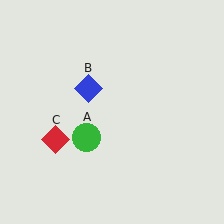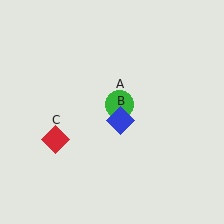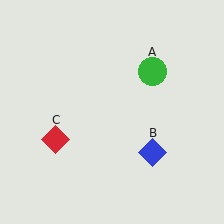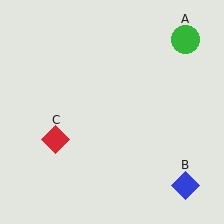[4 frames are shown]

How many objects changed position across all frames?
2 objects changed position: green circle (object A), blue diamond (object B).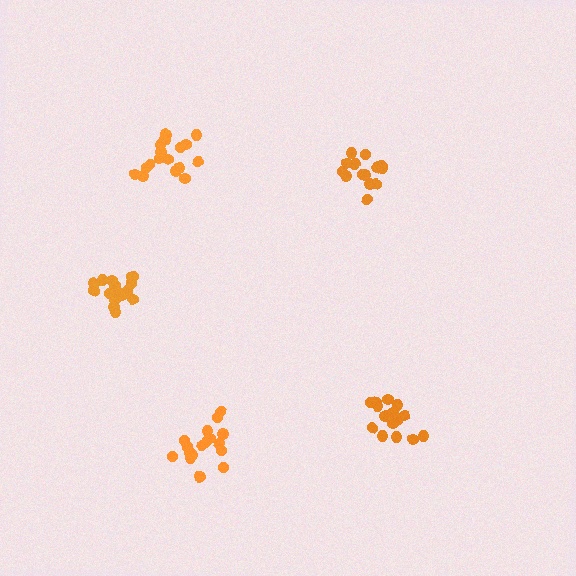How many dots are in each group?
Group 1: 17 dots, Group 2: 15 dots, Group 3: 15 dots, Group 4: 17 dots, Group 5: 17 dots (81 total).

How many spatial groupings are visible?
There are 5 spatial groupings.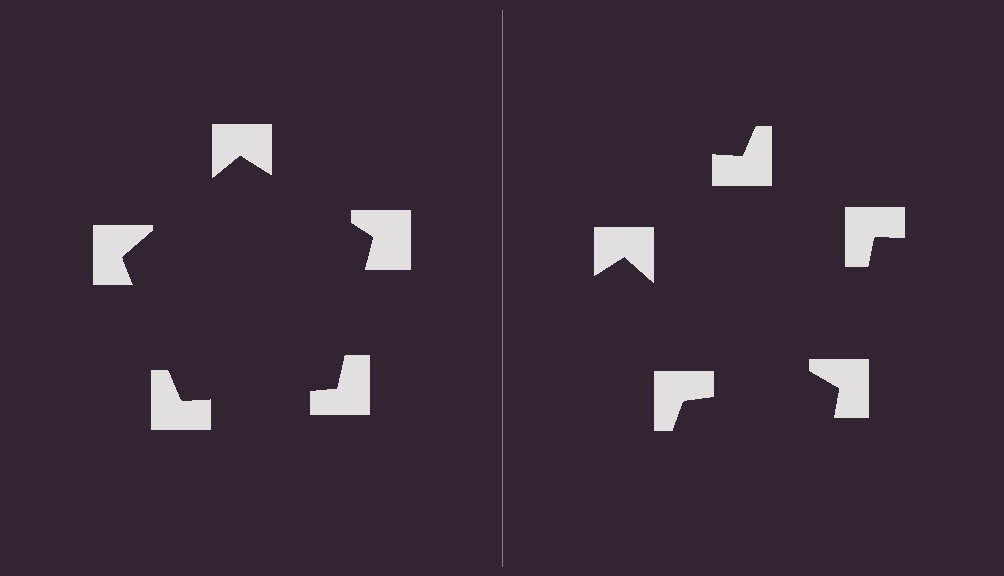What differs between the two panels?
The notched squares are positioned identically on both sides; only the wedge orientations differ. On the left they align to a pentagon; on the right they are misaligned.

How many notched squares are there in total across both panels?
10 — 5 on each side.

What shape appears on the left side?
An illusory pentagon.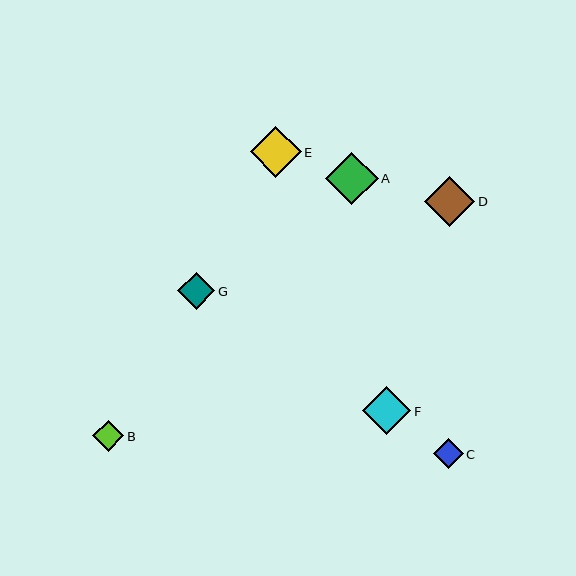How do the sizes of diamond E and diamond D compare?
Diamond E and diamond D are approximately the same size.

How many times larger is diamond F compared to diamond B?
Diamond F is approximately 1.6 times the size of diamond B.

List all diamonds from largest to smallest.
From largest to smallest: A, E, D, F, G, B, C.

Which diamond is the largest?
Diamond A is the largest with a size of approximately 53 pixels.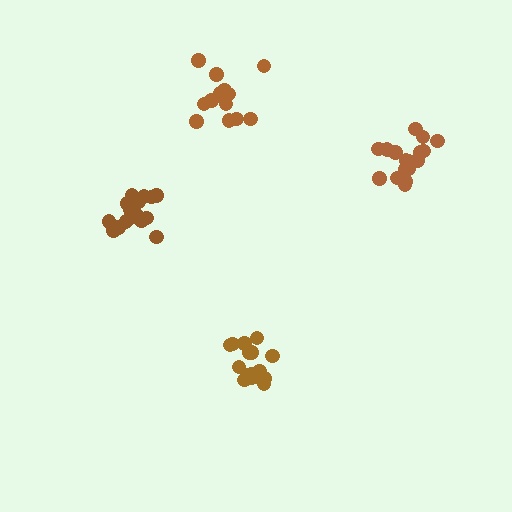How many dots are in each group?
Group 1: 16 dots, Group 2: 17 dots, Group 3: 14 dots, Group 4: 17 dots (64 total).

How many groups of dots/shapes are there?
There are 4 groups.